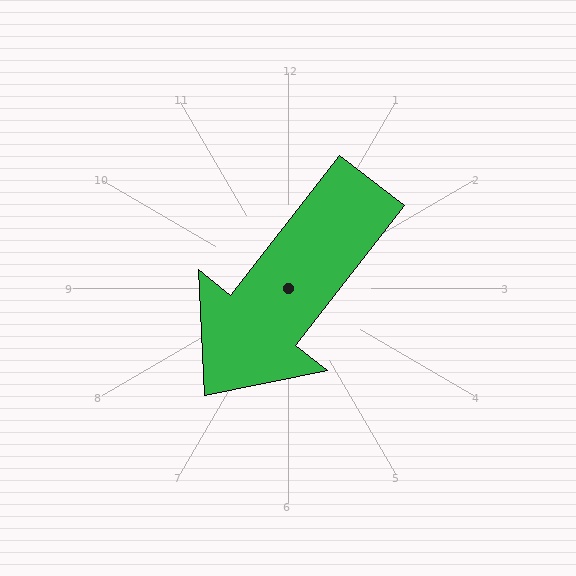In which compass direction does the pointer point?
Southwest.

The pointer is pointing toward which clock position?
Roughly 7 o'clock.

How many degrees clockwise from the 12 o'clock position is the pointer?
Approximately 218 degrees.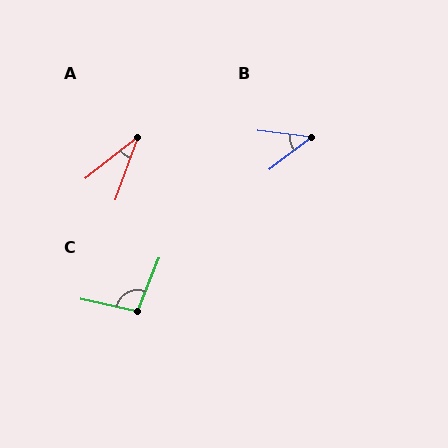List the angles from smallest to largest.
A (32°), B (45°), C (99°).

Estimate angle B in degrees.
Approximately 45 degrees.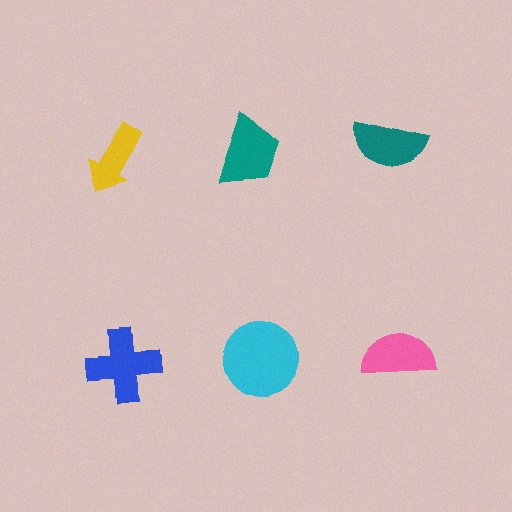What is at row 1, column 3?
A teal semicircle.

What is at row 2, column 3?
A pink semicircle.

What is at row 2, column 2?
A cyan circle.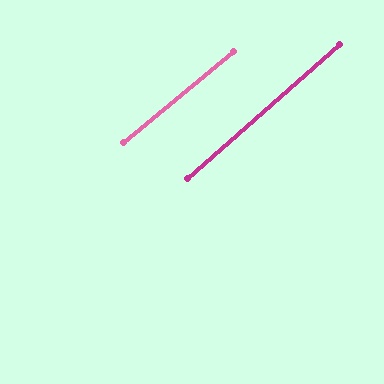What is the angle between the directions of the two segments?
Approximately 2 degrees.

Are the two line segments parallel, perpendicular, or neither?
Parallel — their directions differ by only 1.9°.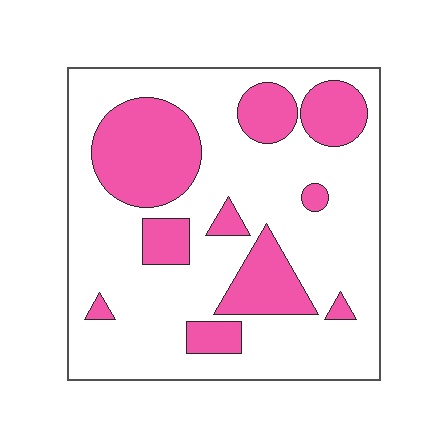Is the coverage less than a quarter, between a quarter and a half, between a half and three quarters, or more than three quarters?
Between a quarter and a half.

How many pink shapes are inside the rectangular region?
10.